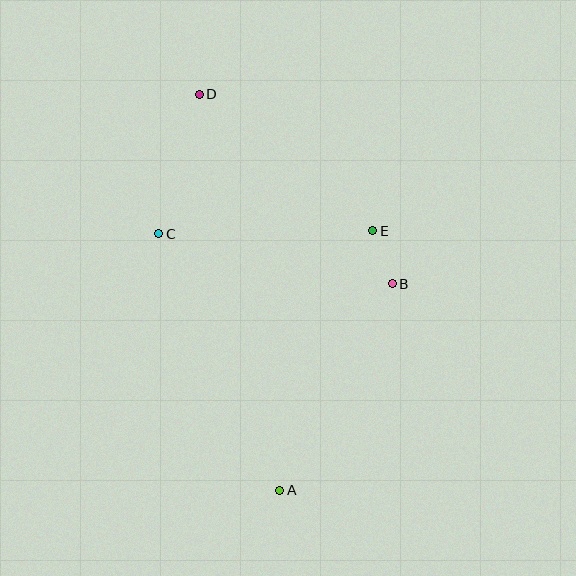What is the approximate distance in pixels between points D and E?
The distance between D and E is approximately 221 pixels.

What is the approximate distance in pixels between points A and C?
The distance between A and C is approximately 284 pixels.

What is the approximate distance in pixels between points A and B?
The distance between A and B is approximately 235 pixels.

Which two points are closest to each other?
Points B and E are closest to each other.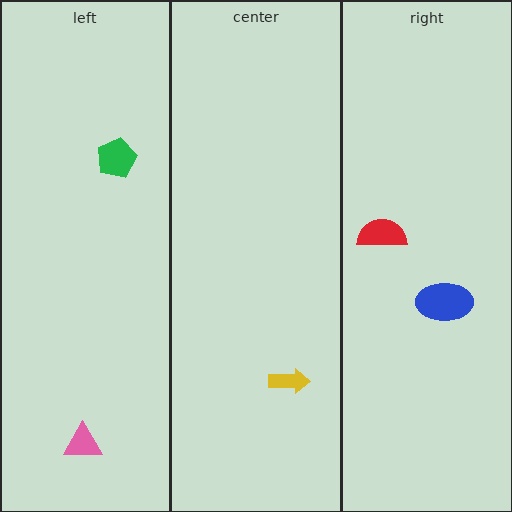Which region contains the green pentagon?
The left region.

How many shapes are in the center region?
1.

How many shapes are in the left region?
2.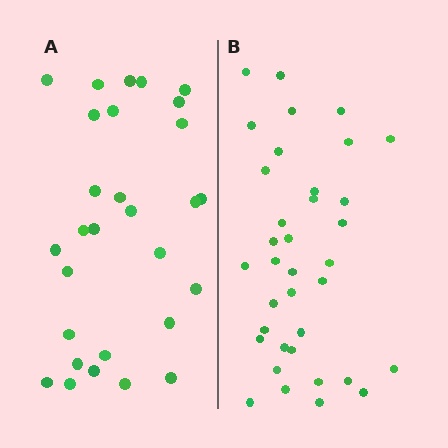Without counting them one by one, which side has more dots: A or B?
Region B (the right region) has more dots.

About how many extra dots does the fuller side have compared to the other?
Region B has roughly 8 or so more dots than region A.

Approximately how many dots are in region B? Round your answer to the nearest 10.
About 40 dots. (The exact count is 36, which rounds to 40.)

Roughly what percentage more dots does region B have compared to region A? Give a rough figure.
About 25% more.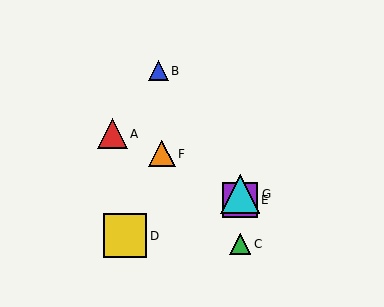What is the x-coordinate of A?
Object A is at x≈112.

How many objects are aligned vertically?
3 objects (C, E, G) are aligned vertically.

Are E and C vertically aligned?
Yes, both are at x≈240.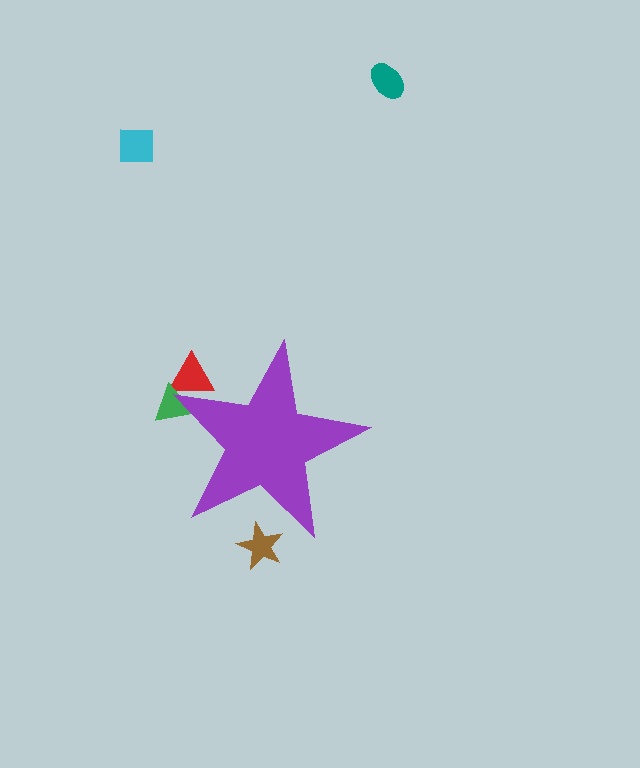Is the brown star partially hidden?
Yes, the brown star is partially hidden behind the purple star.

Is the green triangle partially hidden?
Yes, the green triangle is partially hidden behind the purple star.